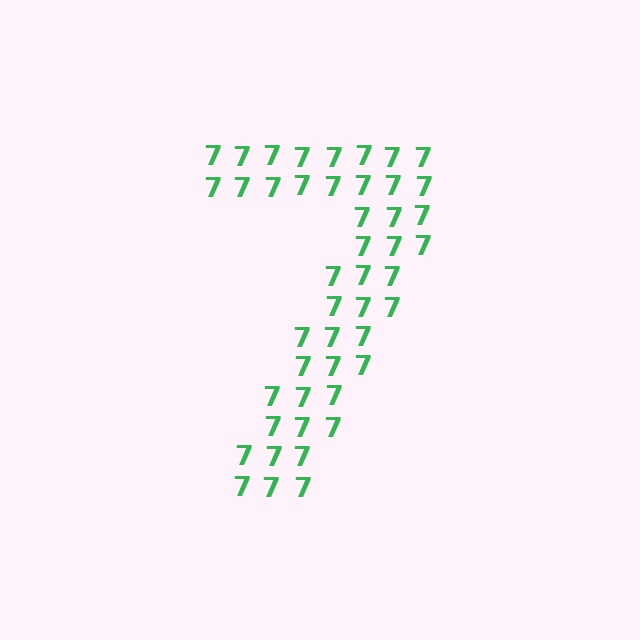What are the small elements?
The small elements are digit 7's.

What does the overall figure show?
The overall figure shows the digit 7.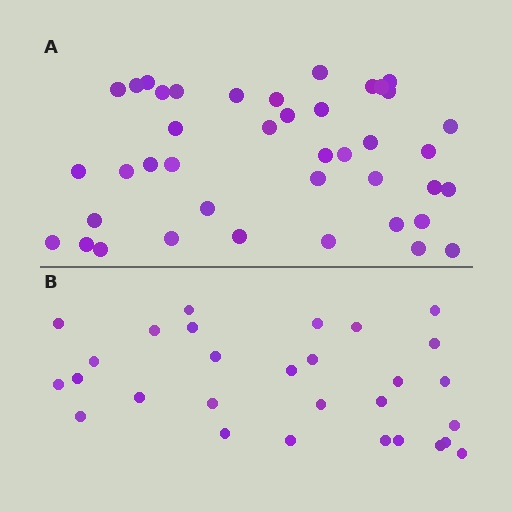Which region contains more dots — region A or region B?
Region A (the top region) has more dots.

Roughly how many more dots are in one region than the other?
Region A has roughly 12 or so more dots than region B.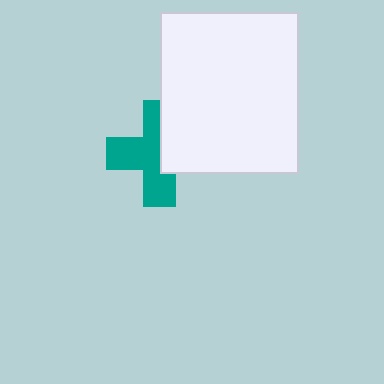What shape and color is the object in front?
The object in front is a white rectangle.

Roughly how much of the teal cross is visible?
About half of it is visible (roughly 59%).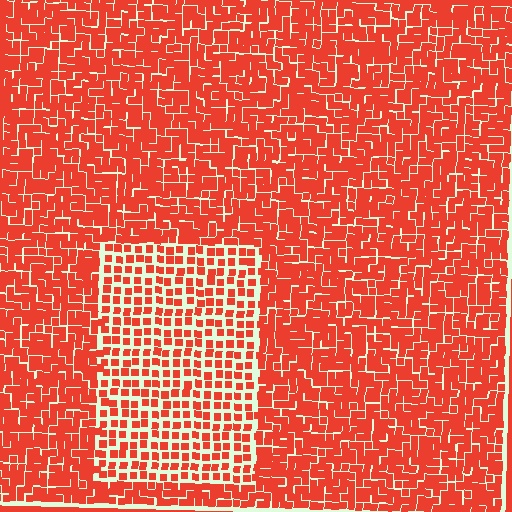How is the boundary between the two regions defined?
The boundary is defined by a change in element density (approximately 1.8x ratio). All elements are the same color, size, and shape.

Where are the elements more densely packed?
The elements are more densely packed outside the rectangle boundary.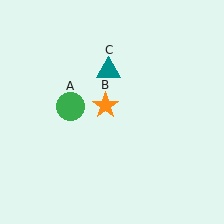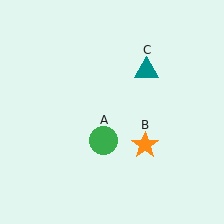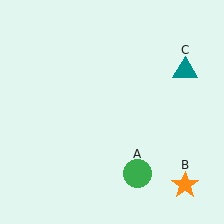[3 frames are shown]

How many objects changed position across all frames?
3 objects changed position: green circle (object A), orange star (object B), teal triangle (object C).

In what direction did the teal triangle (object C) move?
The teal triangle (object C) moved right.